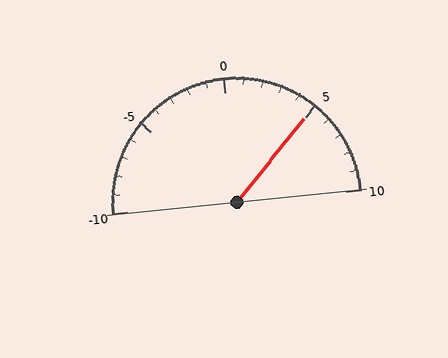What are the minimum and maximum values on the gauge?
The gauge ranges from -10 to 10.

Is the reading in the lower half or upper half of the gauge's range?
The reading is in the upper half of the range (-10 to 10).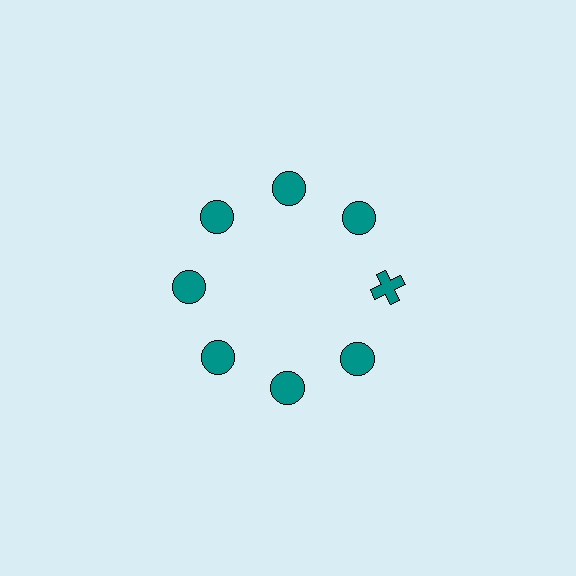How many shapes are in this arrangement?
There are 8 shapes arranged in a ring pattern.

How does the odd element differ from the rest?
It has a different shape: cross instead of circle.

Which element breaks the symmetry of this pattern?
The teal cross at roughly the 3 o'clock position breaks the symmetry. All other shapes are teal circles.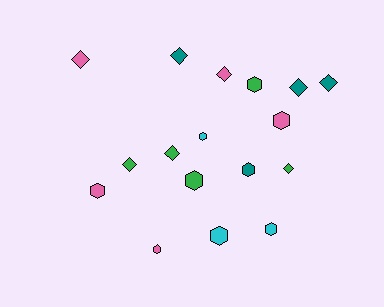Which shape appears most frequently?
Hexagon, with 9 objects.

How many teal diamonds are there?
There are 3 teal diamonds.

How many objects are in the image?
There are 17 objects.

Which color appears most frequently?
Pink, with 5 objects.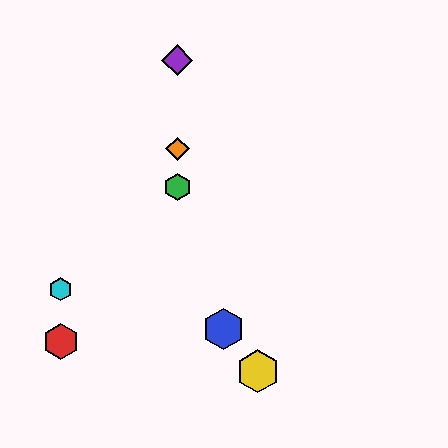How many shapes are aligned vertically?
3 shapes (the green hexagon, the purple diamond, the orange diamond) are aligned vertically.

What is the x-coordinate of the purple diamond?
The purple diamond is at x≈177.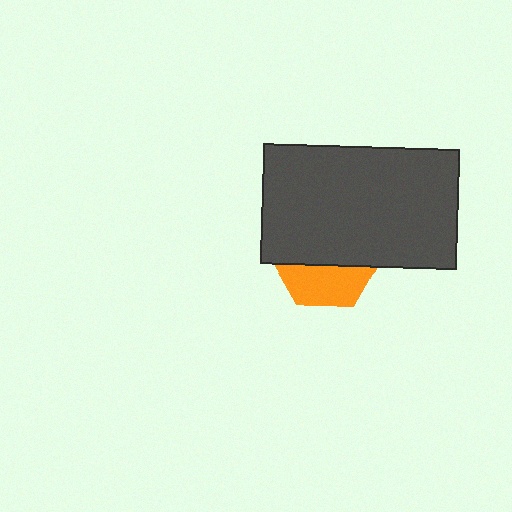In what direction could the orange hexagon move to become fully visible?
The orange hexagon could move down. That would shift it out from behind the dark gray rectangle entirely.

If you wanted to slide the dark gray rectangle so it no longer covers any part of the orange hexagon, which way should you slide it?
Slide it up — that is the most direct way to separate the two shapes.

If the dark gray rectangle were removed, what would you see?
You would see the complete orange hexagon.